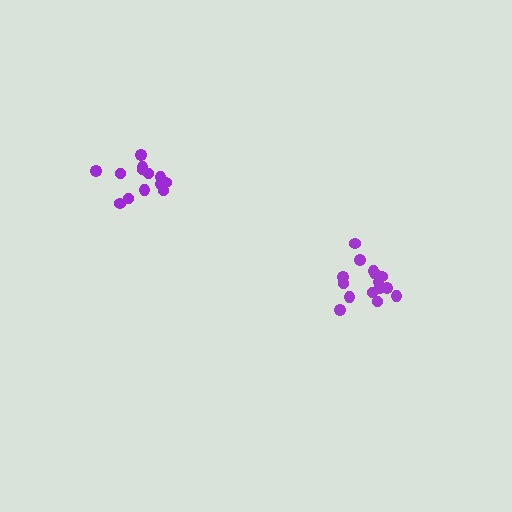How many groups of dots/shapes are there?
There are 2 groups.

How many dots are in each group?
Group 1: 15 dots, Group 2: 14 dots (29 total).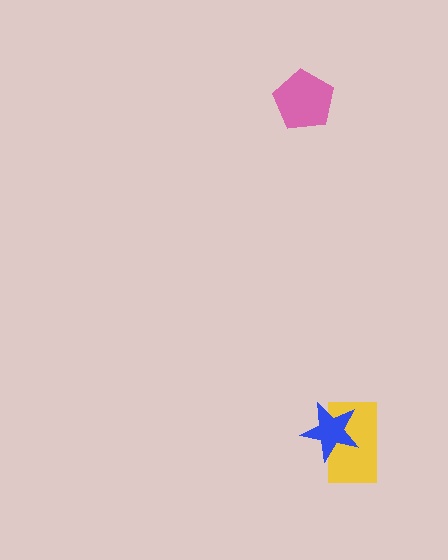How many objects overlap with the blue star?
1 object overlaps with the blue star.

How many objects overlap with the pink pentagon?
0 objects overlap with the pink pentagon.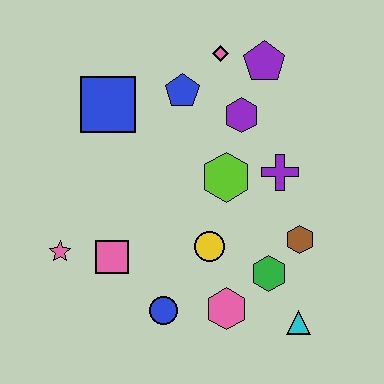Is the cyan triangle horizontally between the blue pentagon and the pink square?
No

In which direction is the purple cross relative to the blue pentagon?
The purple cross is to the right of the blue pentagon.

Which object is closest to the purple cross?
The lime hexagon is closest to the purple cross.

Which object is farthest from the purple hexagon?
The pink star is farthest from the purple hexagon.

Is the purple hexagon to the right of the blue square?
Yes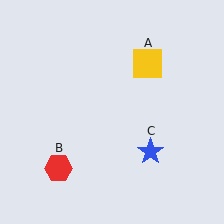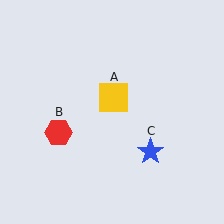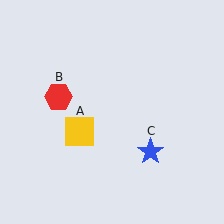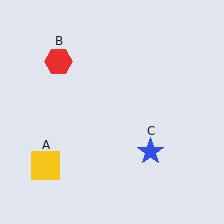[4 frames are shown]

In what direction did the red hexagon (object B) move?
The red hexagon (object B) moved up.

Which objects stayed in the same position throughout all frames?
Blue star (object C) remained stationary.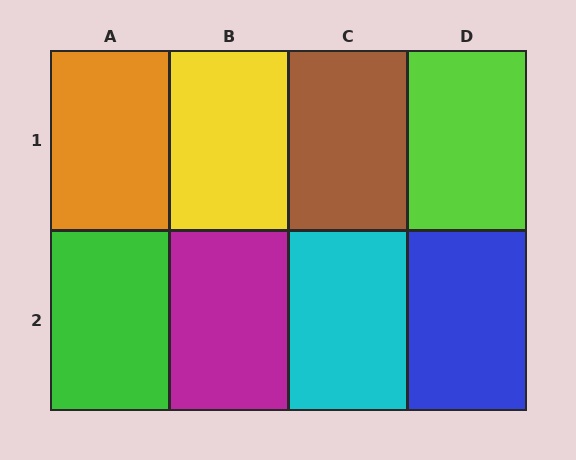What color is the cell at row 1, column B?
Yellow.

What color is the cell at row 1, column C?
Brown.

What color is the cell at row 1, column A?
Orange.